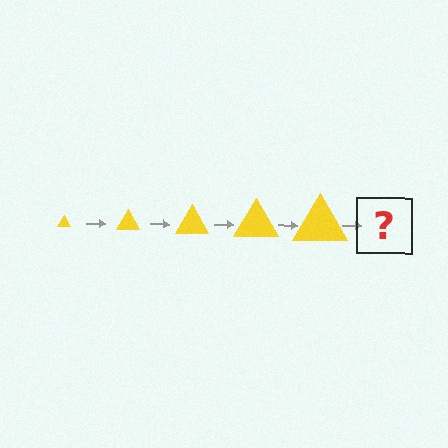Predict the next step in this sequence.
The next step is a yellow triangle, larger than the previous one.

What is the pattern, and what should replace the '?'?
The pattern is that the triangle gets progressively larger each step. The '?' should be a yellow triangle, larger than the previous one.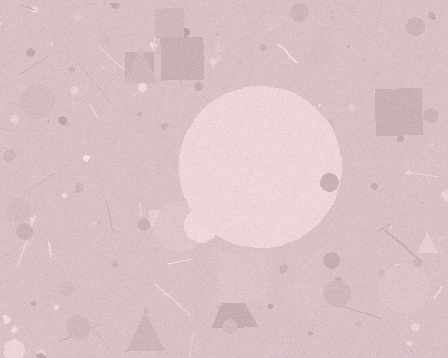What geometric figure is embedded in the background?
A circle is embedded in the background.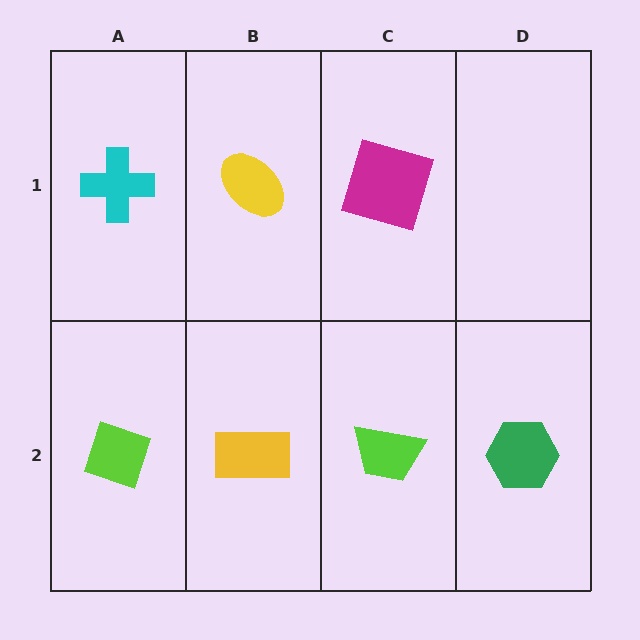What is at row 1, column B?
A yellow ellipse.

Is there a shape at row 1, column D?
No, that cell is empty.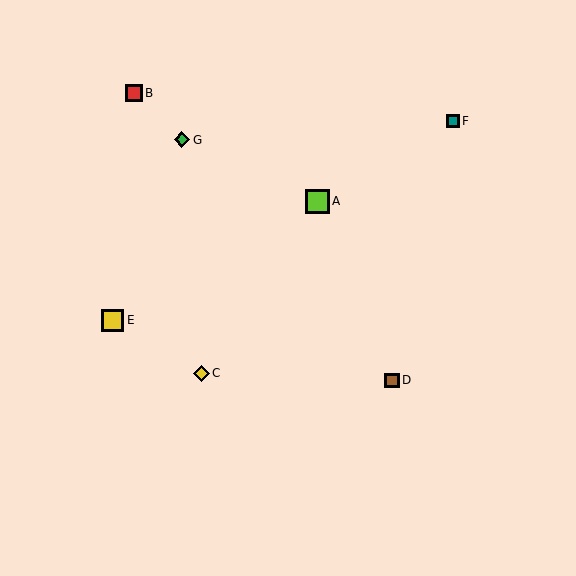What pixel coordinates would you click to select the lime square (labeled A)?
Click at (317, 201) to select the lime square A.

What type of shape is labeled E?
Shape E is a yellow square.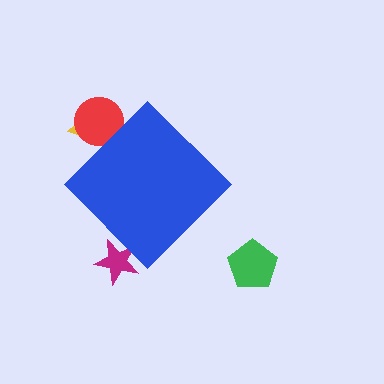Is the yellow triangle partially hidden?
Yes, the yellow triangle is partially hidden behind the blue diamond.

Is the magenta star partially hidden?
Yes, the magenta star is partially hidden behind the blue diamond.